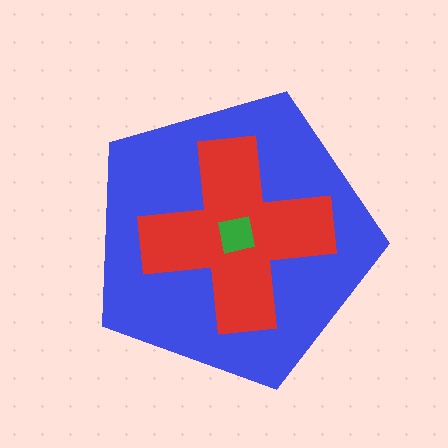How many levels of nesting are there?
3.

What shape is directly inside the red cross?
The green square.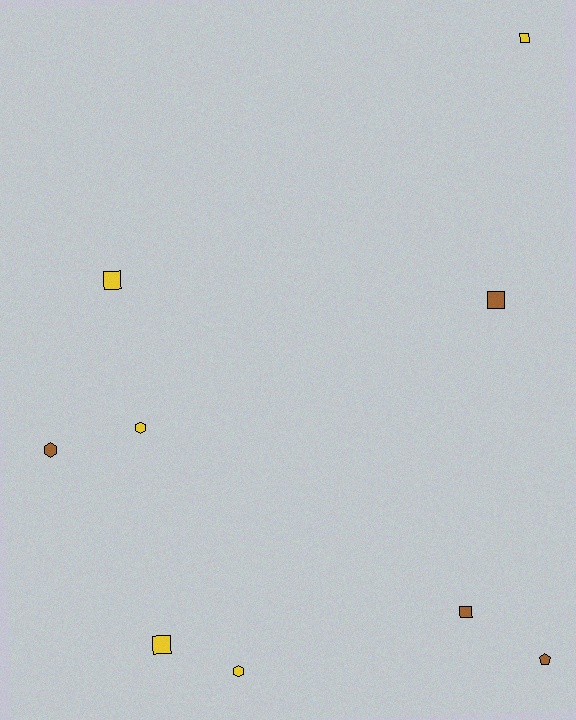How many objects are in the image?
There are 9 objects.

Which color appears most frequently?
Yellow, with 5 objects.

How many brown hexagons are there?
There is 1 brown hexagon.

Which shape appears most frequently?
Square, with 5 objects.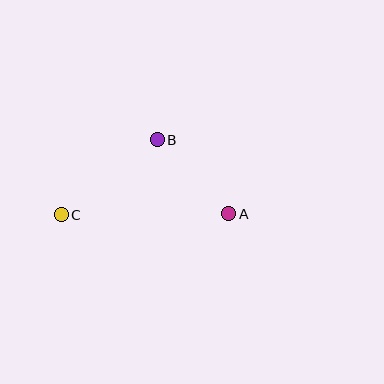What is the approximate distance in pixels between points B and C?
The distance between B and C is approximately 122 pixels.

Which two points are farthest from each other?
Points A and C are farthest from each other.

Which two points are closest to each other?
Points A and B are closest to each other.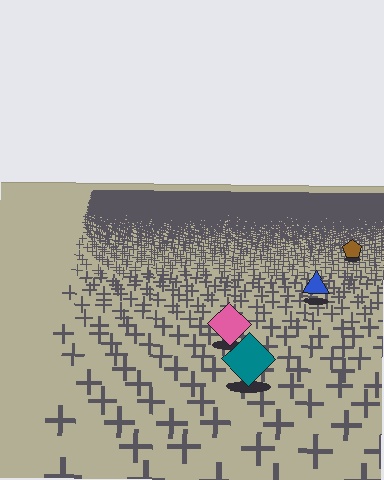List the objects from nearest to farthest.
From nearest to farthest: the teal diamond, the pink diamond, the blue triangle, the brown pentagon.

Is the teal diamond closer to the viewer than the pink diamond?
Yes. The teal diamond is closer — you can tell from the texture gradient: the ground texture is coarser near it.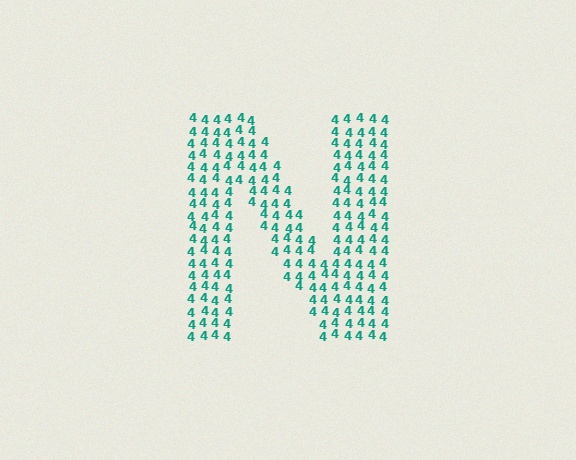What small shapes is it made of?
It is made of small digit 4's.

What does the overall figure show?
The overall figure shows the letter N.